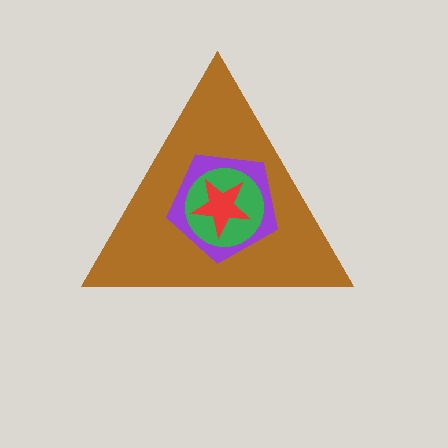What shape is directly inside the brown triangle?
The purple pentagon.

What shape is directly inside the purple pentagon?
The green circle.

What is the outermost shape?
The brown triangle.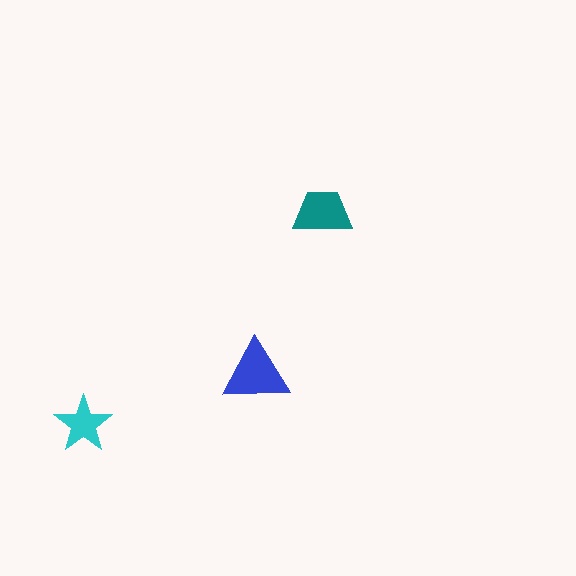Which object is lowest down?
The cyan star is bottommost.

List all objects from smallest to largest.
The cyan star, the teal trapezoid, the blue triangle.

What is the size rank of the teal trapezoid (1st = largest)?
2nd.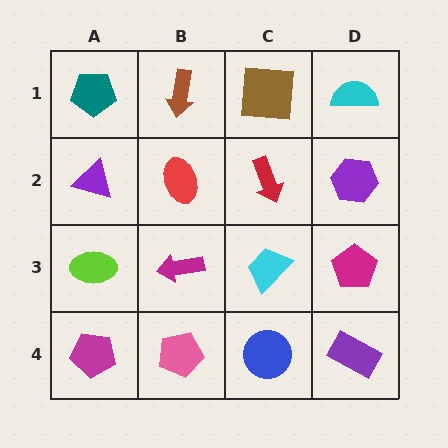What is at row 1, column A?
A teal pentagon.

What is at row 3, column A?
A lime ellipse.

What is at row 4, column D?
A purple rectangle.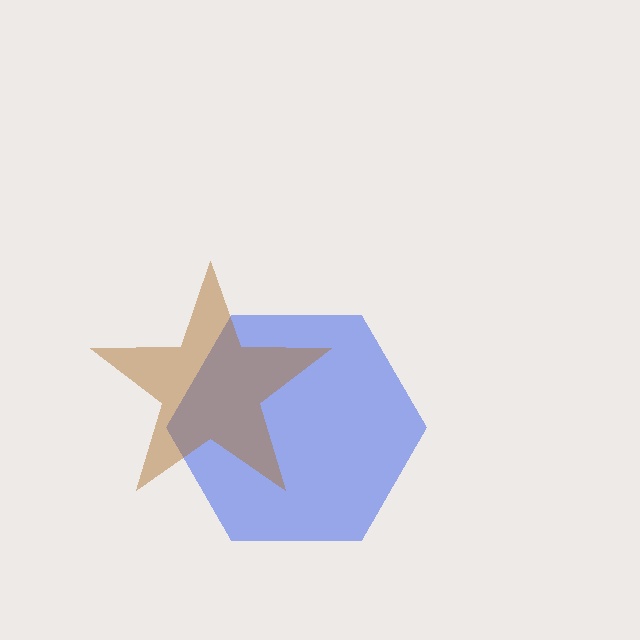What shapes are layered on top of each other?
The layered shapes are: a blue hexagon, a brown star.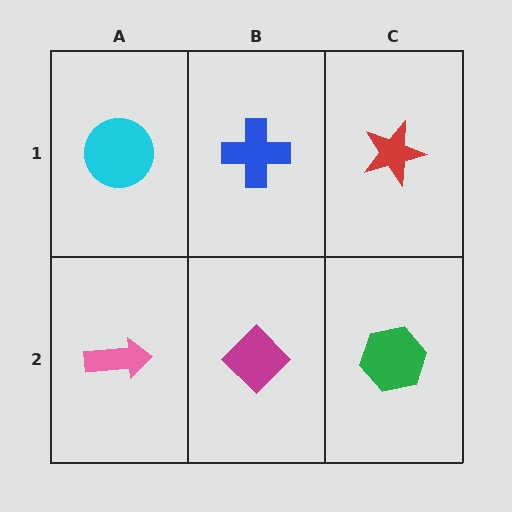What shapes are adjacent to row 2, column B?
A blue cross (row 1, column B), a pink arrow (row 2, column A), a green hexagon (row 2, column C).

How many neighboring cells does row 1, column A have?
2.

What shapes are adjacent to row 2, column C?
A red star (row 1, column C), a magenta diamond (row 2, column B).